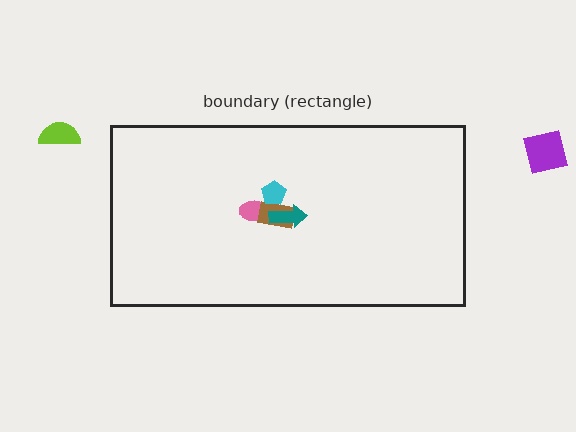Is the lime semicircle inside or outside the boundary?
Outside.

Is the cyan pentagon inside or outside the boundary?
Inside.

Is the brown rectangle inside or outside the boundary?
Inside.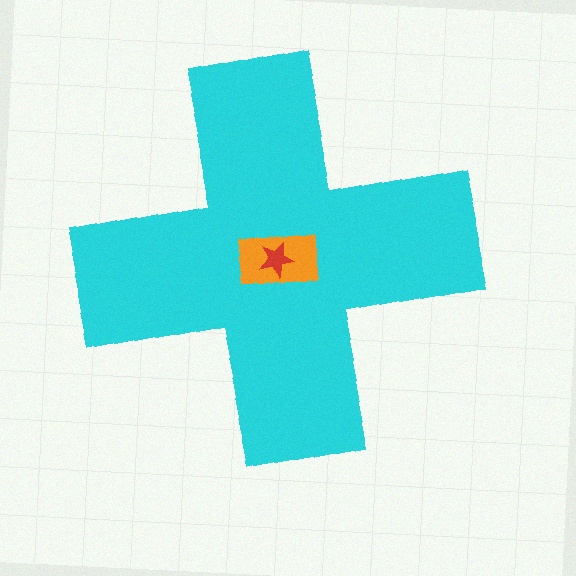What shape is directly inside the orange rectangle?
The red star.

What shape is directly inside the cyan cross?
The orange rectangle.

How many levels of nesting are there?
3.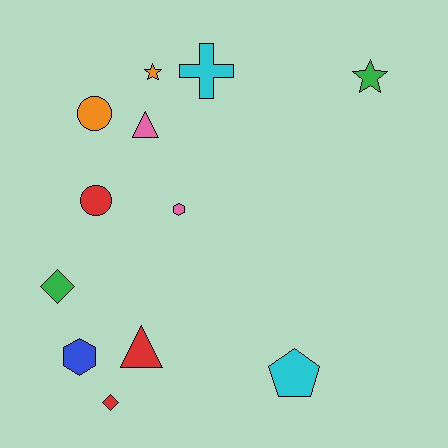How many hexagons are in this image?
There are 2 hexagons.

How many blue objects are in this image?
There is 1 blue object.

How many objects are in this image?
There are 12 objects.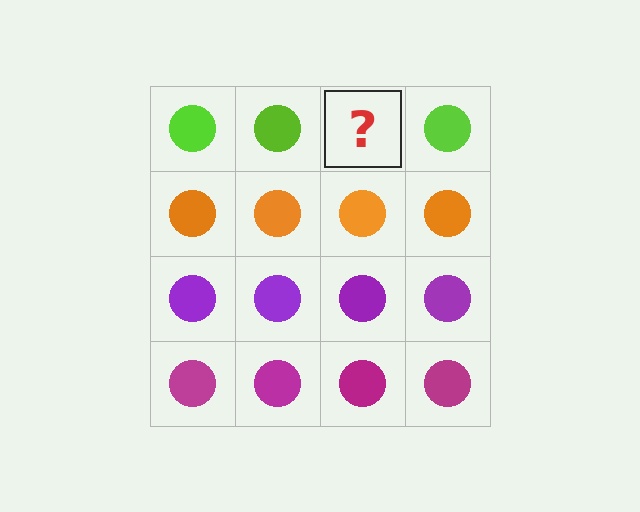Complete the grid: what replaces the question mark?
The question mark should be replaced with a lime circle.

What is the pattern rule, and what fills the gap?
The rule is that each row has a consistent color. The gap should be filled with a lime circle.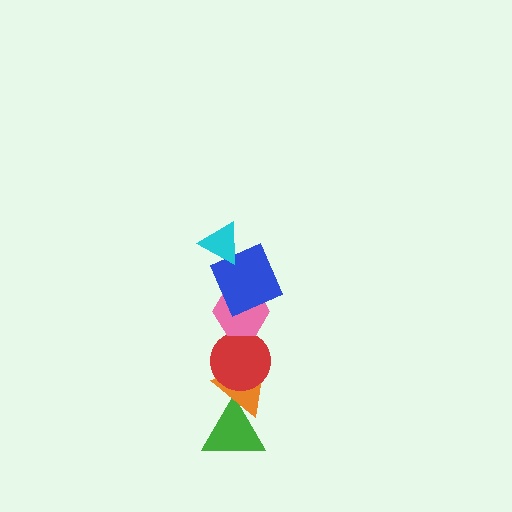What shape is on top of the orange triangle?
The red circle is on top of the orange triangle.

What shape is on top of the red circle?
The pink hexagon is on top of the red circle.